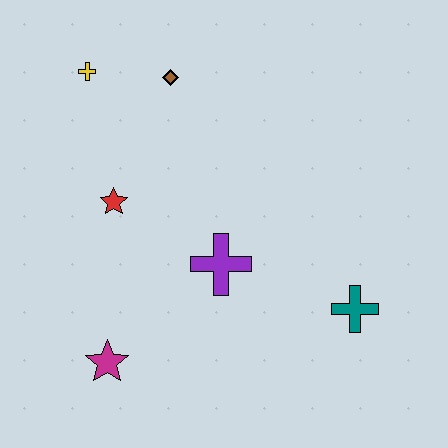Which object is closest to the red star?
The purple cross is closest to the red star.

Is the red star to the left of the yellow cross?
No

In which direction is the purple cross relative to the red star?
The purple cross is to the right of the red star.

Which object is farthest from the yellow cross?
The teal cross is farthest from the yellow cross.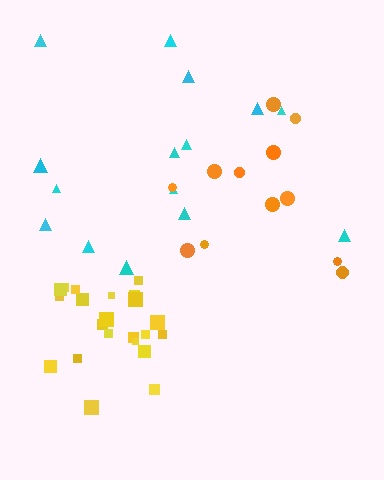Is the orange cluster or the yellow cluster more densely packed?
Yellow.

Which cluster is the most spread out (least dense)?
Cyan.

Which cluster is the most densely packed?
Yellow.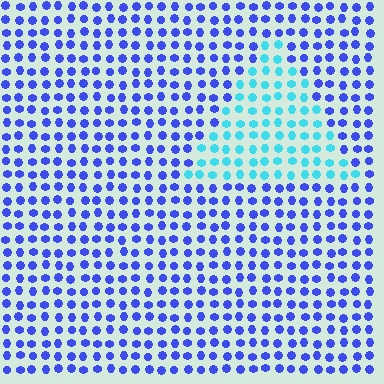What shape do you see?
I see a triangle.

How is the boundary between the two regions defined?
The boundary is defined purely by a slight shift in hue (about 50 degrees). Spacing, size, and orientation are identical on both sides.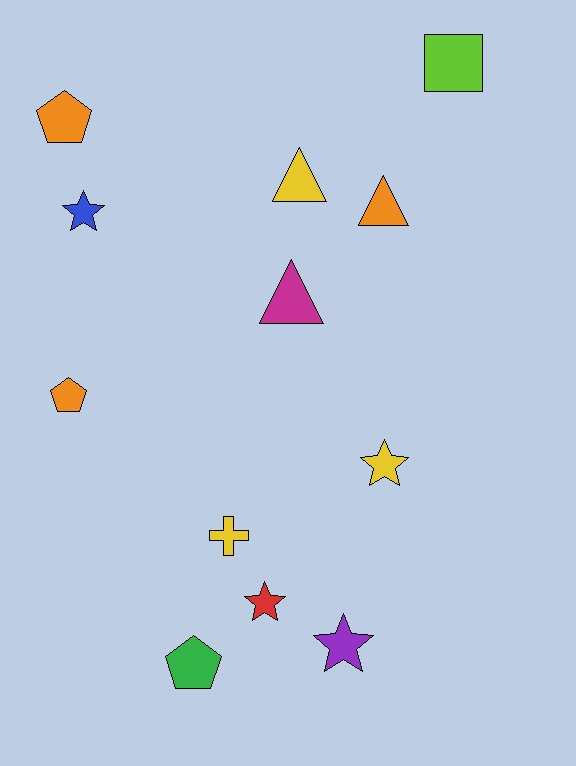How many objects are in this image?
There are 12 objects.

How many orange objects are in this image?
There are 3 orange objects.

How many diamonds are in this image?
There are no diamonds.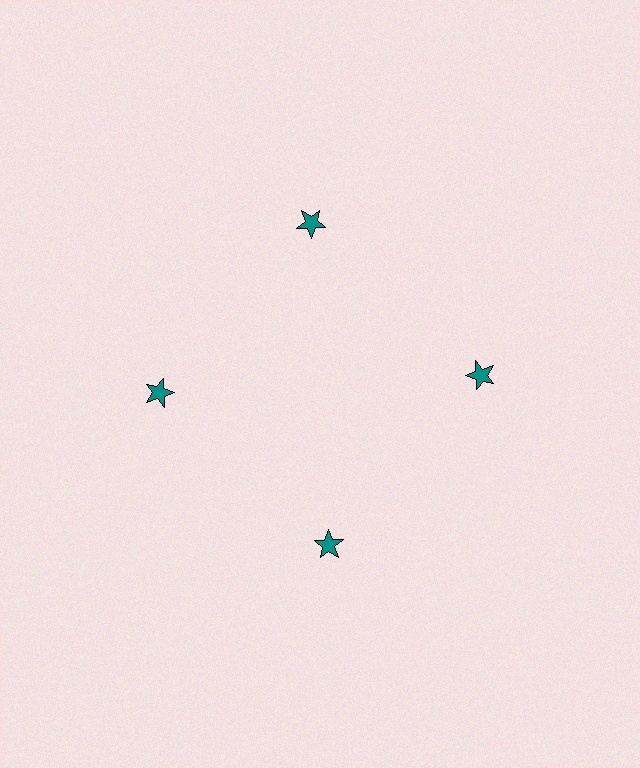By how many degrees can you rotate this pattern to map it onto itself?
The pattern maps onto itself every 90 degrees of rotation.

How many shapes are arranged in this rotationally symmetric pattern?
There are 4 shapes, arranged in 4 groups of 1.